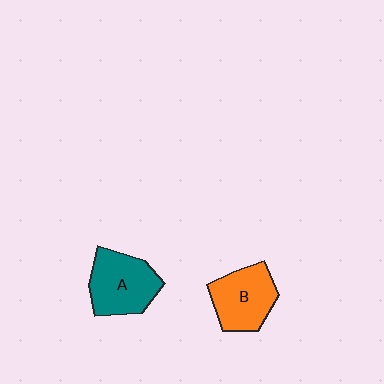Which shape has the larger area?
Shape A (teal).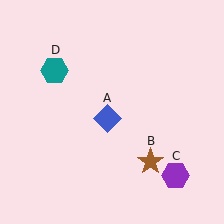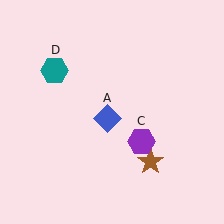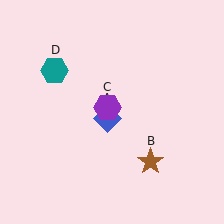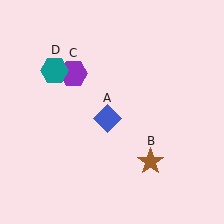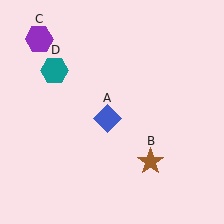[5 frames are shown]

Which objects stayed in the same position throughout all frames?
Blue diamond (object A) and brown star (object B) and teal hexagon (object D) remained stationary.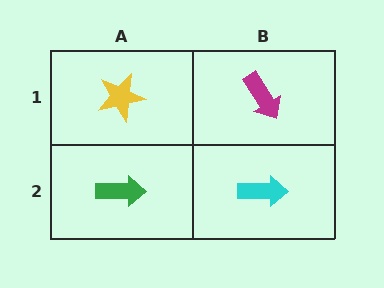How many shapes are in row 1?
2 shapes.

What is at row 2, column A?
A green arrow.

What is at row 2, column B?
A cyan arrow.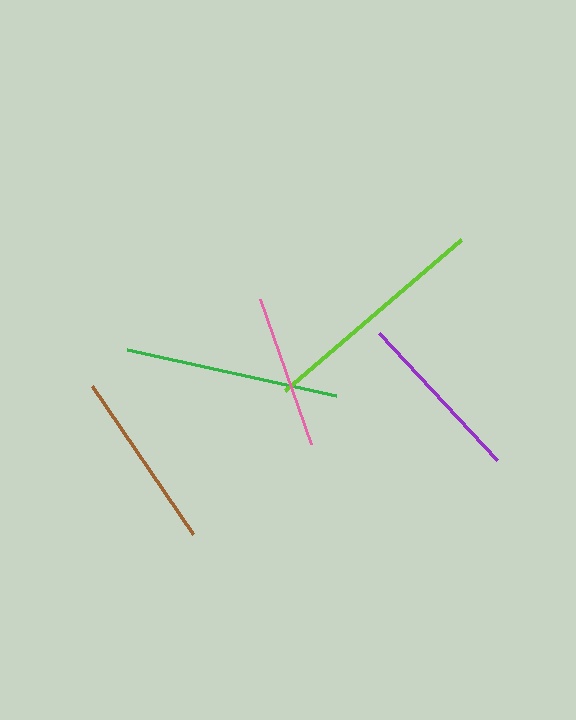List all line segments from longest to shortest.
From longest to shortest: lime, green, brown, purple, pink.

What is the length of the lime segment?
The lime segment is approximately 232 pixels long.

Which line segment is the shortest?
The pink line is the shortest at approximately 154 pixels.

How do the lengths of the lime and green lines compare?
The lime and green lines are approximately the same length.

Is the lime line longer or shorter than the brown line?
The lime line is longer than the brown line.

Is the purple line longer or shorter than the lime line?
The lime line is longer than the purple line.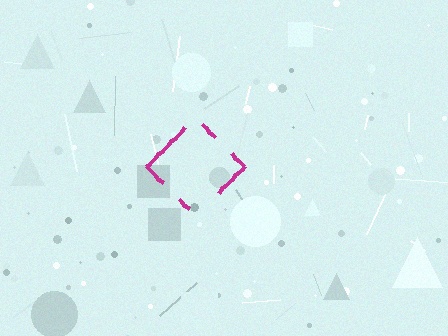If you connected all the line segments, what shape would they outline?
They would outline a diamond.